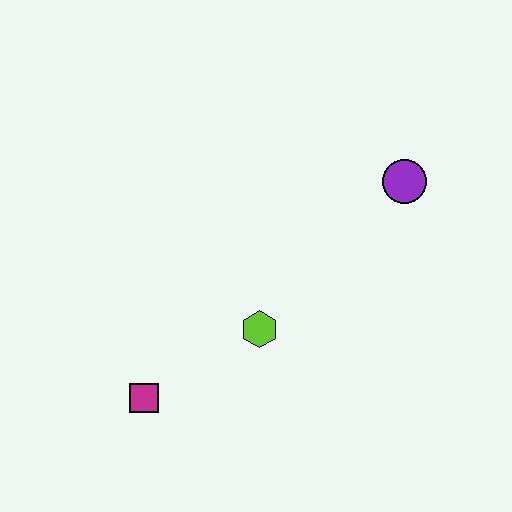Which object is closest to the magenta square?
The lime hexagon is closest to the magenta square.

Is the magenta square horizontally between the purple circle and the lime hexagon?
No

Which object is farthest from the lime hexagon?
The purple circle is farthest from the lime hexagon.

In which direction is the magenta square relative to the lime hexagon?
The magenta square is to the left of the lime hexagon.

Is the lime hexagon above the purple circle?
No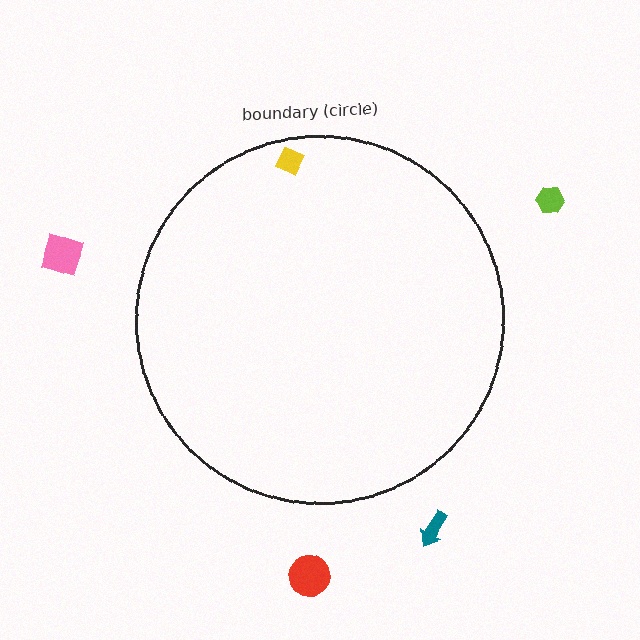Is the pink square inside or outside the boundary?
Outside.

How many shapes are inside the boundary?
1 inside, 4 outside.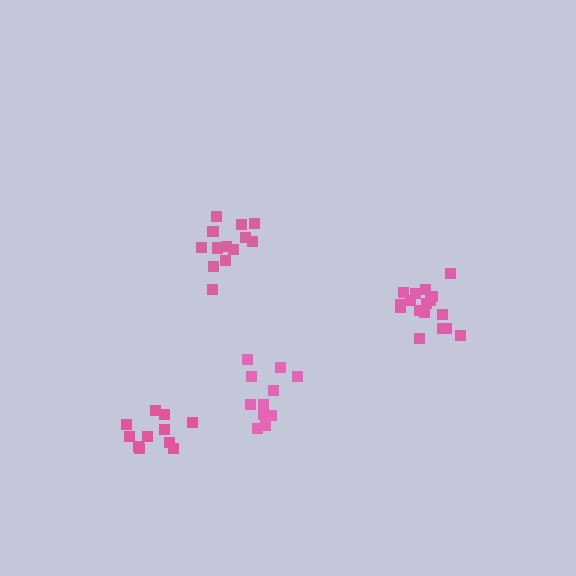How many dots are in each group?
Group 1: 11 dots, Group 2: 11 dots, Group 3: 14 dots, Group 4: 17 dots (53 total).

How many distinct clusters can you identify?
There are 4 distinct clusters.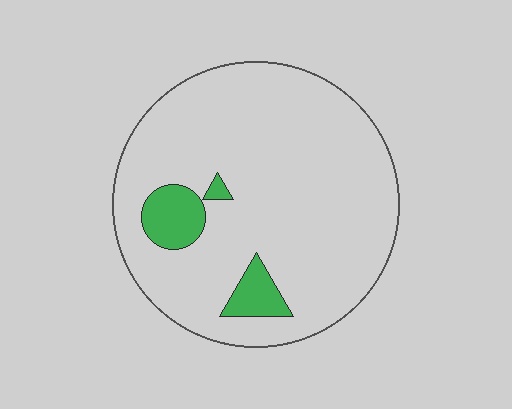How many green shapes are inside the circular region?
3.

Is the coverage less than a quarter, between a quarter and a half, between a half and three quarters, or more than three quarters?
Less than a quarter.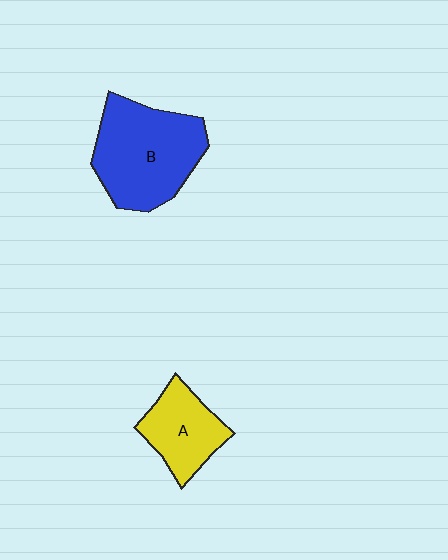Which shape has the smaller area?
Shape A (yellow).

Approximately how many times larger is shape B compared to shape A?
Approximately 1.8 times.